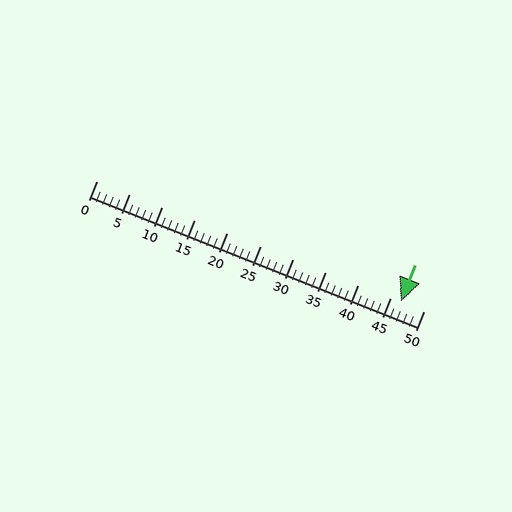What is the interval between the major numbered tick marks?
The major tick marks are spaced 5 units apart.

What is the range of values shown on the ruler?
The ruler shows values from 0 to 50.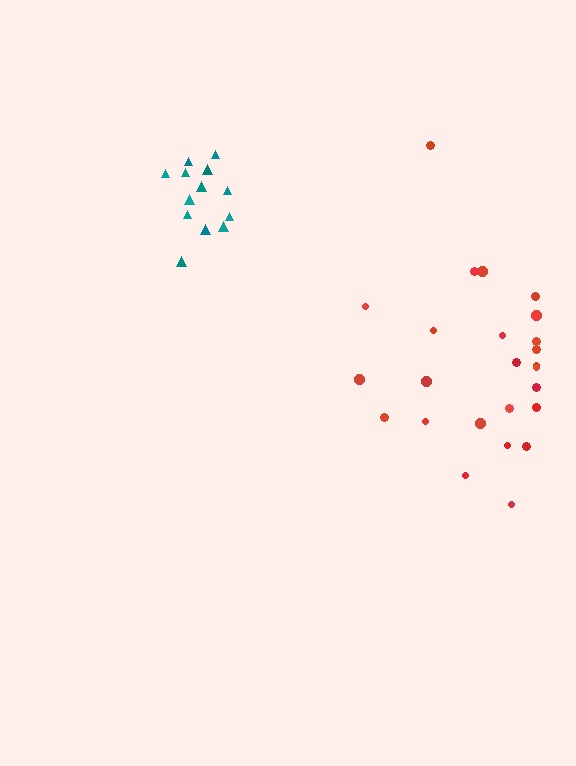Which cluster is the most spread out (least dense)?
Red.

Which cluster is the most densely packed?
Teal.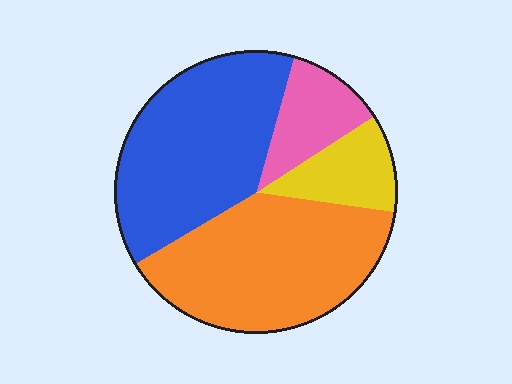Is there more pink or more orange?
Orange.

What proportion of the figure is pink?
Pink covers 12% of the figure.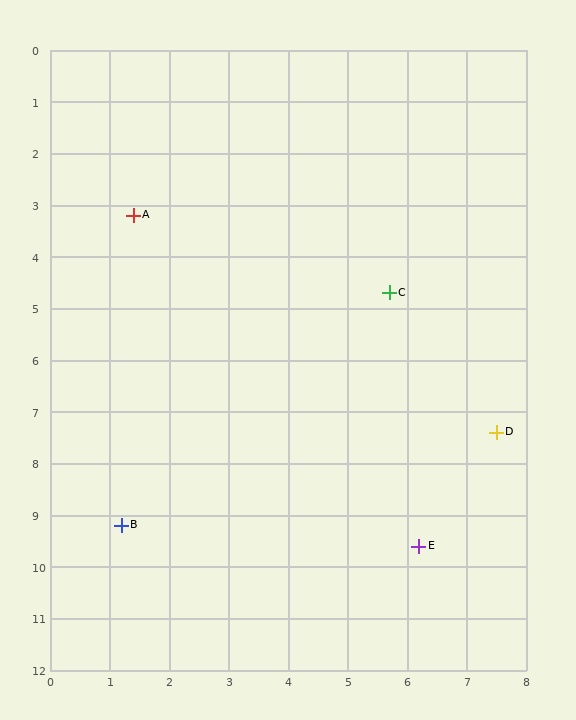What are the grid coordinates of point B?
Point B is at approximately (1.2, 9.2).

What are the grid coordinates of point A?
Point A is at approximately (1.4, 3.2).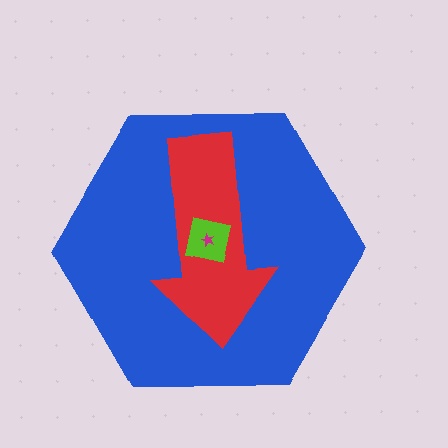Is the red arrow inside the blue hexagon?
Yes.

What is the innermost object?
The magenta star.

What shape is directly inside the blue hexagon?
The red arrow.